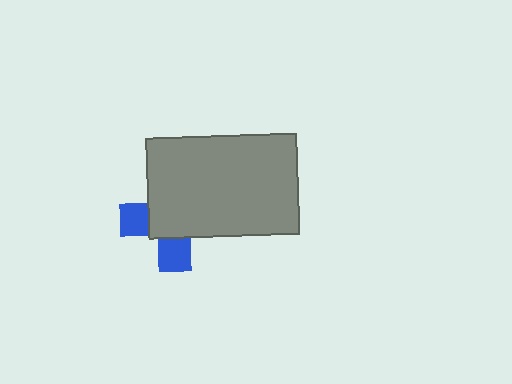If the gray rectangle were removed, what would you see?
You would see the complete blue cross.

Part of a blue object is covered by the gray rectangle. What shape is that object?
It is a cross.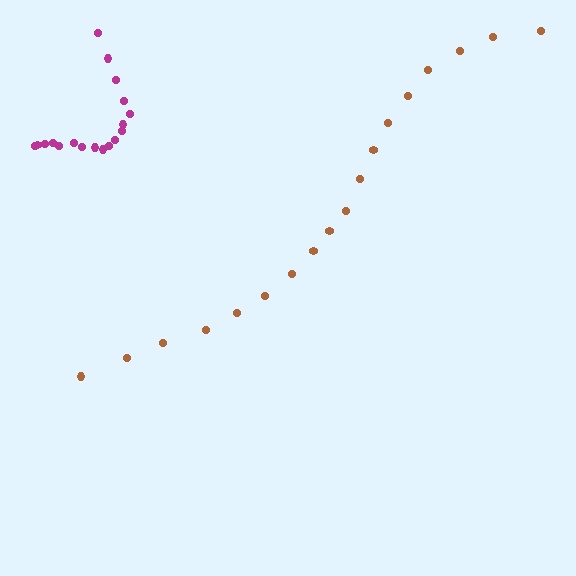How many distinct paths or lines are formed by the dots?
There are 2 distinct paths.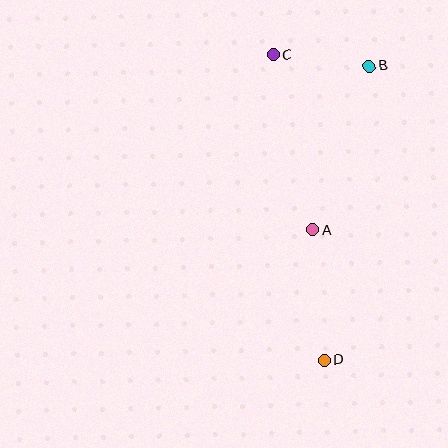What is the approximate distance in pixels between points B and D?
The distance between B and D is approximately 297 pixels.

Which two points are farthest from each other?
Points C and D are farthest from each other.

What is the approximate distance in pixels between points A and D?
The distance between A and D is approximately 130 pixels.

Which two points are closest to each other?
Points B and C are closest to each other.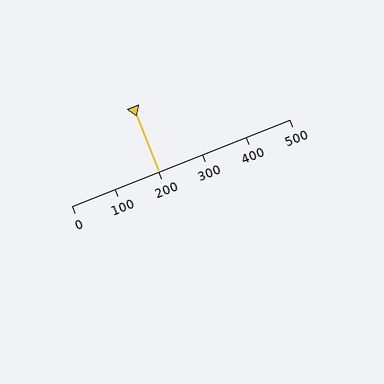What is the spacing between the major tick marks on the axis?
The major ticks are spaced 100 apart.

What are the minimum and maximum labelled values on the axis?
The axis runs from 0 to 500.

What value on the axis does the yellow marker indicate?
The marker indicates approximately 200.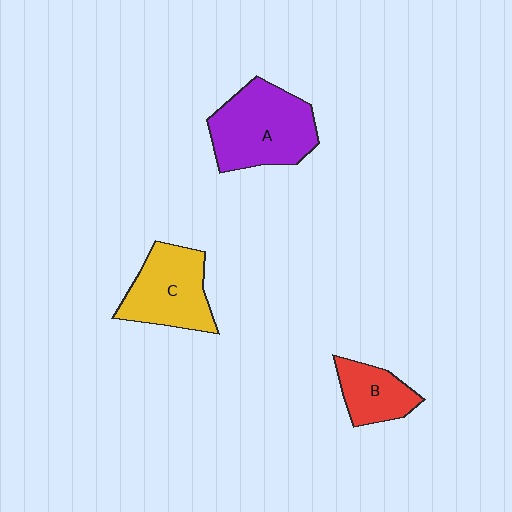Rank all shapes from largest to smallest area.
From largest to smallest: A (purple), C (yellow), B (red).